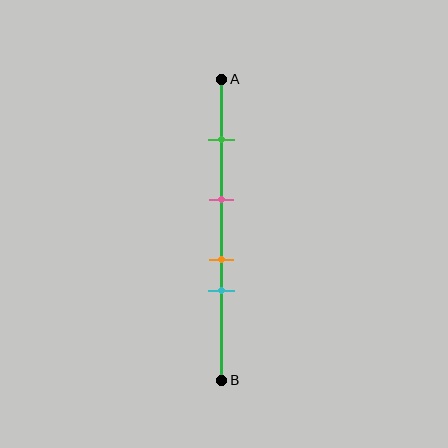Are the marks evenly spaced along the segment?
No, the marks are not evenly spaced.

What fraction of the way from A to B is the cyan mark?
The cyan mark is approximately 70% (0.7) of the way from A to B.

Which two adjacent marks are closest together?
The orange and cyan marks are the closest adjacent pair.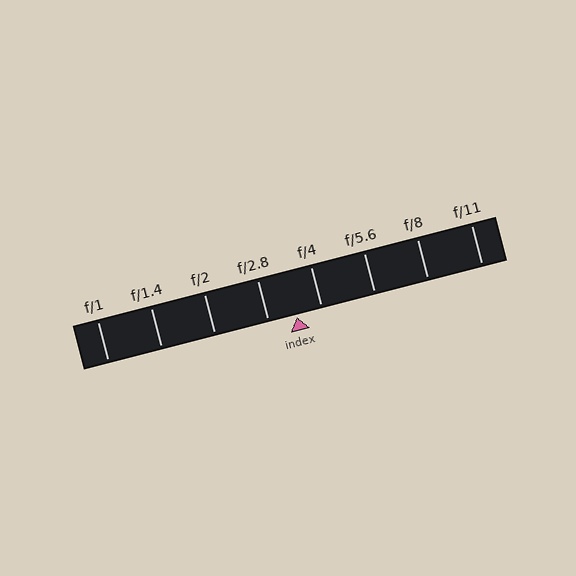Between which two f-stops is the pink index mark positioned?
The index mark is between f/2.8 and f/4.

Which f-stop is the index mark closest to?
The index mark is closest to f/4.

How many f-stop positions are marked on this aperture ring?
There are 8 f-stop positions marked.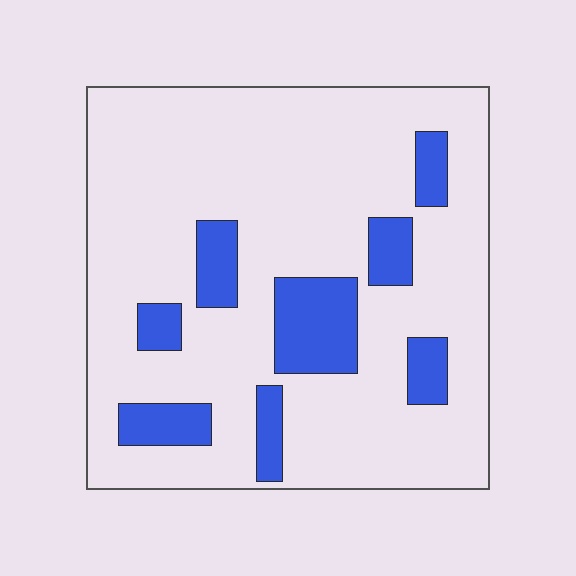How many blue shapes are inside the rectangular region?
8.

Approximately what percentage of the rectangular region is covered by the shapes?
Approximately 20%.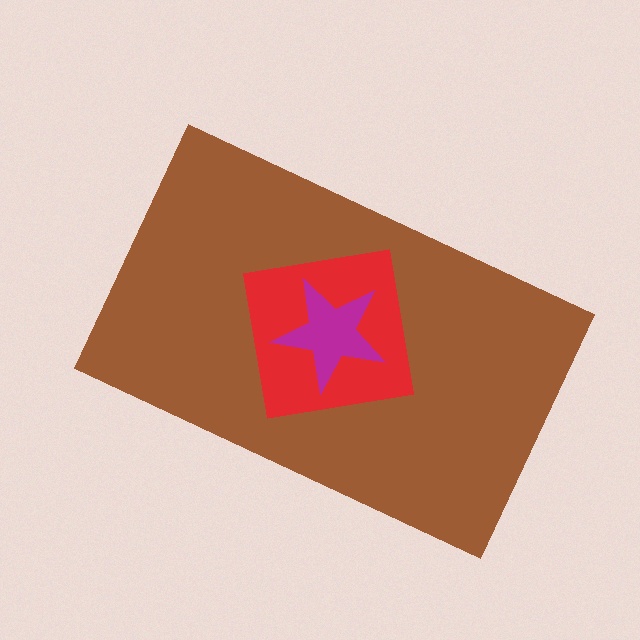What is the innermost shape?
The magenta star.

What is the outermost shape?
The brown rectangle.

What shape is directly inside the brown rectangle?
The red square.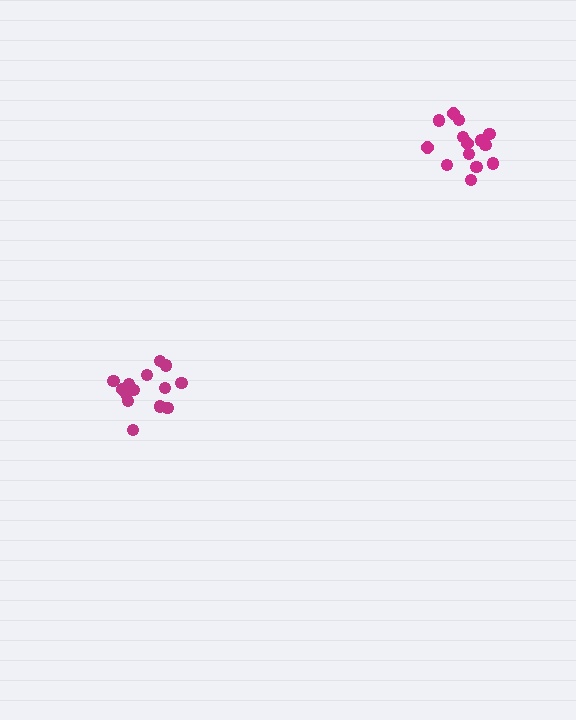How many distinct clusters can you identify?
There are 2 distinct clusters.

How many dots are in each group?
Group 1: 14 dots, Group 2: 14 dots (28 total).